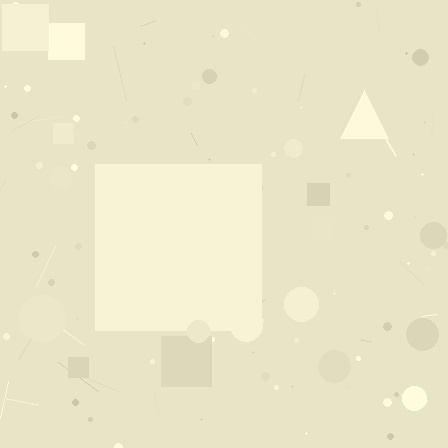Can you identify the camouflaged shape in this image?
The camouflaged shape is a square.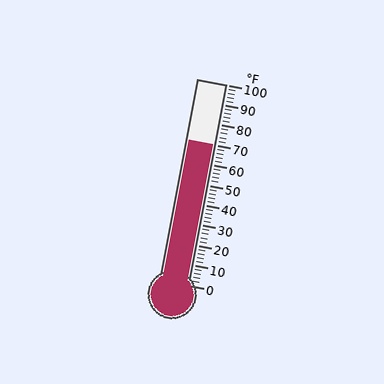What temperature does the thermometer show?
The thermometer shows approximately 70°F.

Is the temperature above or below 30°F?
The temperature is above 30°F.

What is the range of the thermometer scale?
The thermometer scale ranges from 0°F to 100°F.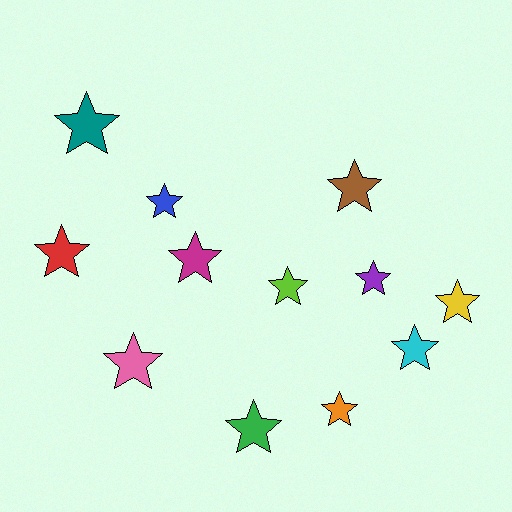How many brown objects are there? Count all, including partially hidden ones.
There is 1 brown object.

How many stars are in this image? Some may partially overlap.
There are 12 stars.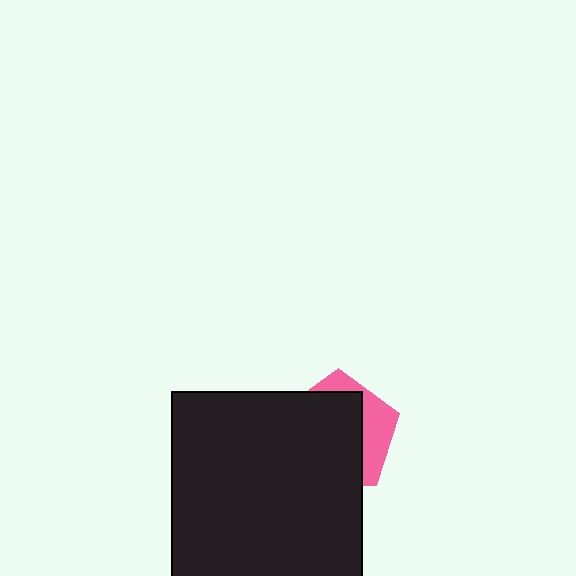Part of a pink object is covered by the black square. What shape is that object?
It is a pentagon.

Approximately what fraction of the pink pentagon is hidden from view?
Roughly 70% of the pink pentagon is hidden behind the black square.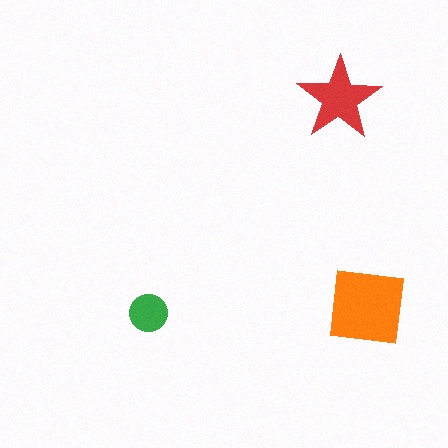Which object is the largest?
The orange square.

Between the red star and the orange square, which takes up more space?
The orange square.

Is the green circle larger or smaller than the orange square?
Smaller.